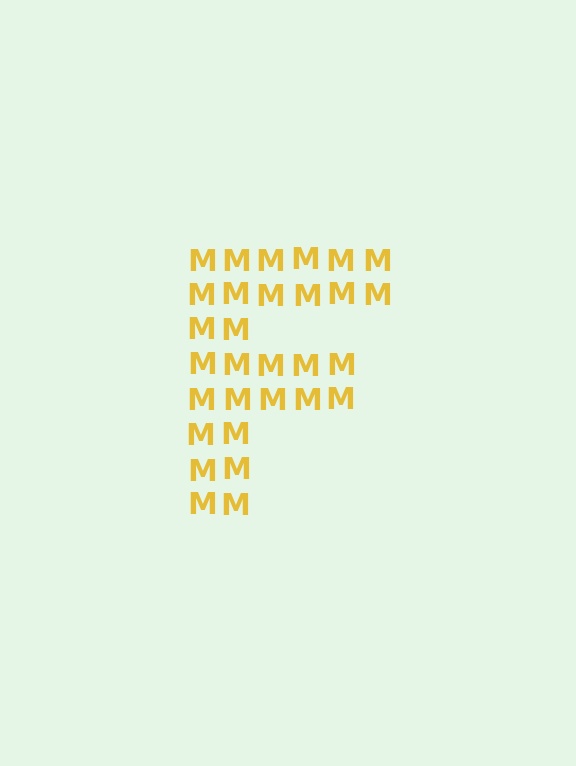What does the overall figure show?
The overall figure shows the letter F.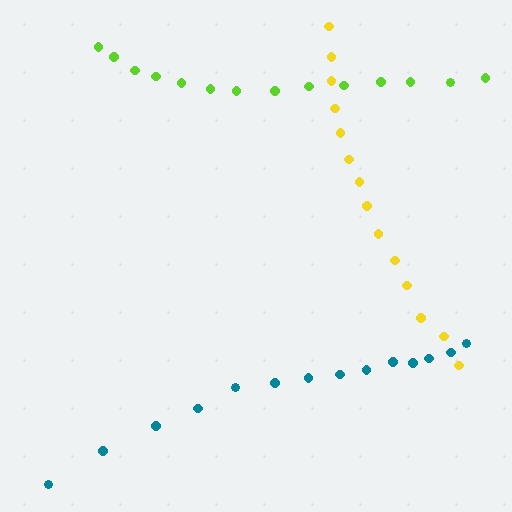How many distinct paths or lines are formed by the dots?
There are 3 distinct paths.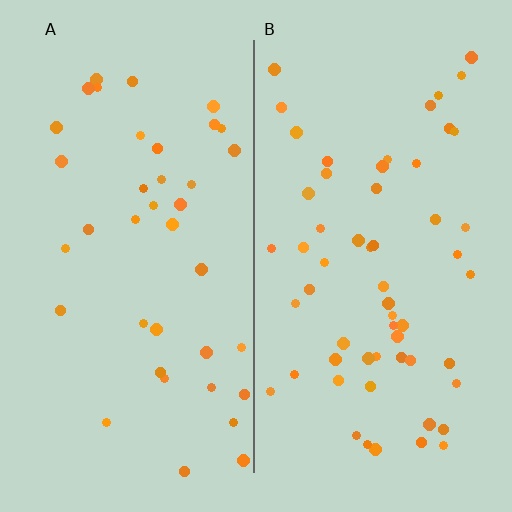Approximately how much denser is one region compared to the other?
Approximately 1.5× — region B over region A.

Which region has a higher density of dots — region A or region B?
B (the right).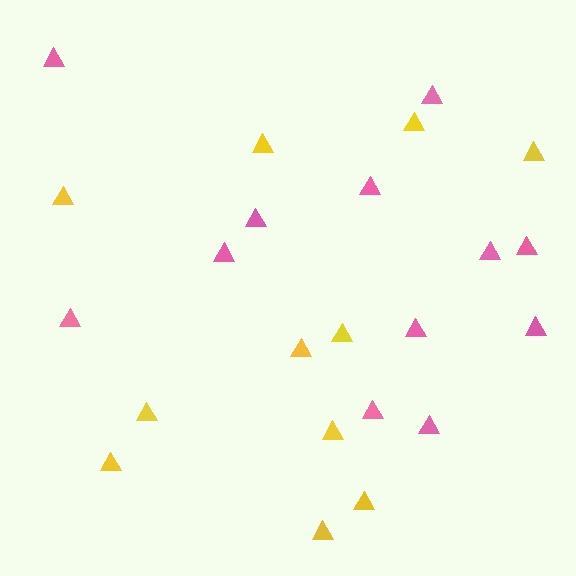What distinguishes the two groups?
There are 2 groups: one group of pink triangles (12) and one group of yellow triangles (11).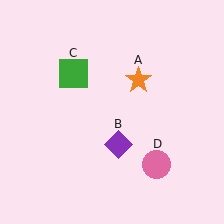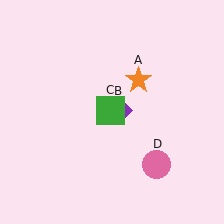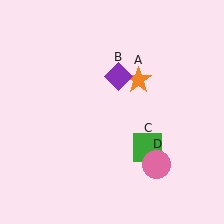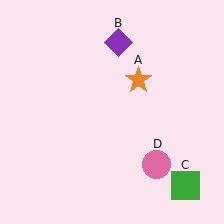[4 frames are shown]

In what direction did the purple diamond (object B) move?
The purple diamond (object B) moved up.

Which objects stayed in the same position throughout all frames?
Orange star (object A) and pink circle (object D) remained stationary.